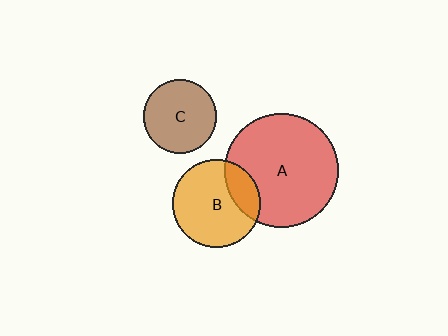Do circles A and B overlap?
Yes.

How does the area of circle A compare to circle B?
Approximately 1.7 times.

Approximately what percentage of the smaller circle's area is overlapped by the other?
Approximately 20%.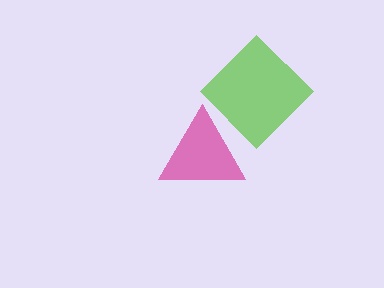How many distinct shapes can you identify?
There are 2 distinct shapes: a lime diamond, a magenta triangle.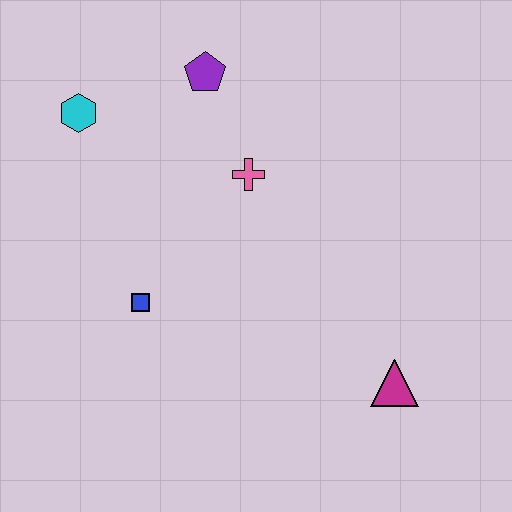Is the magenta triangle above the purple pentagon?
No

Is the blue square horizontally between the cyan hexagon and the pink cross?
Yes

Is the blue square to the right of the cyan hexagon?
Yes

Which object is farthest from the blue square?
The magenta triangle is farthest from the blue square.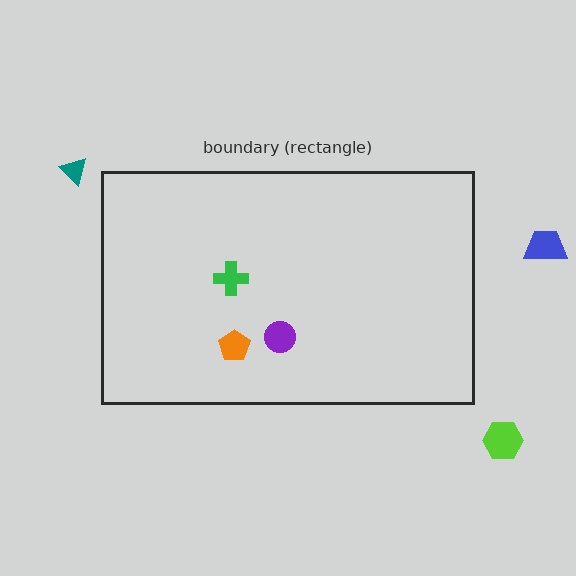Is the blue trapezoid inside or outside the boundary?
Outside.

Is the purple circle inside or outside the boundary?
Inside.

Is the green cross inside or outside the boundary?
Inside.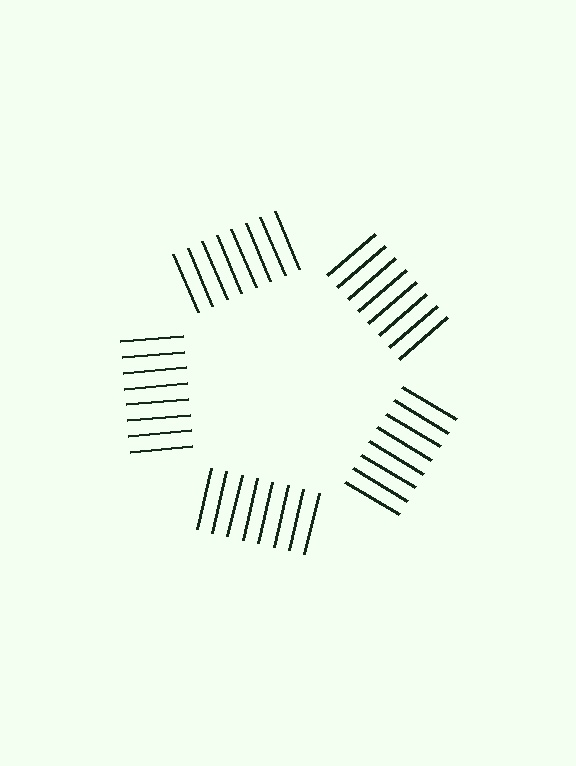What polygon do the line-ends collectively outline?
An illusory pentagon — the line segments terminate on its edges but no continuous stroke is drawn.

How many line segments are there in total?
40 — 8 along each of the 5 edges.